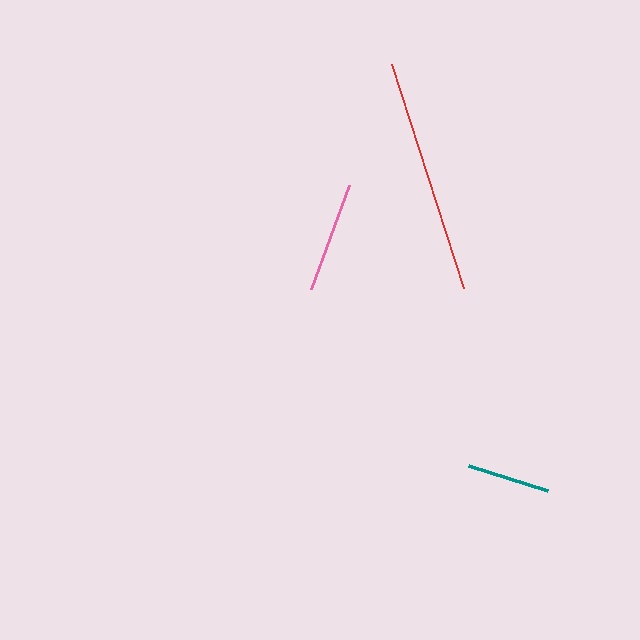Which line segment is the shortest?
The teal line is the shortest at approximately 83 pixels.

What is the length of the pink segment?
The pink segment is approximately 111 pixels long.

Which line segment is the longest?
The red line is the longest at approximately 236 pixels.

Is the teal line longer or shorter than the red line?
The red line is longer than the teal line.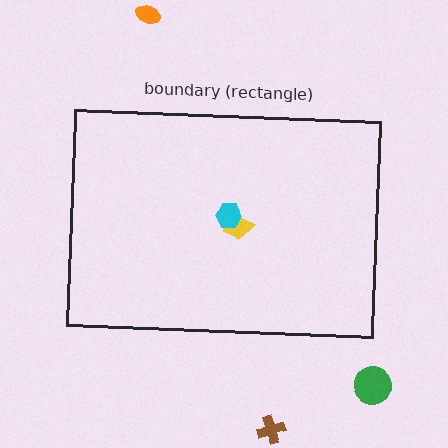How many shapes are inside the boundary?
2 inside, 3 outside.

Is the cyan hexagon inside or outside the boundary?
Inside.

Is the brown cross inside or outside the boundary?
Outside.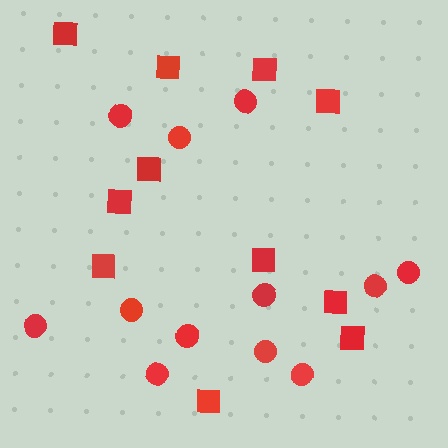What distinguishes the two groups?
There are 2 groups: one group of circles (12) and one group of squares (11).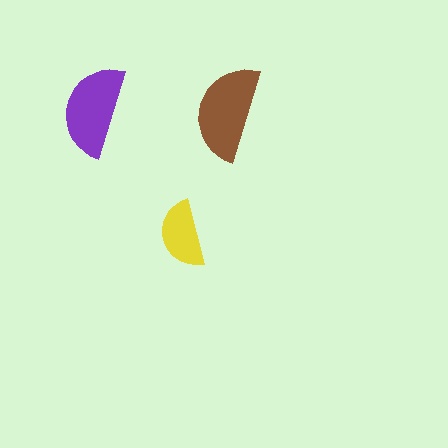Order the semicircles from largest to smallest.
the brown one, the purple one, the yellow one.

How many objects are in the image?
There are 3 objects in the image.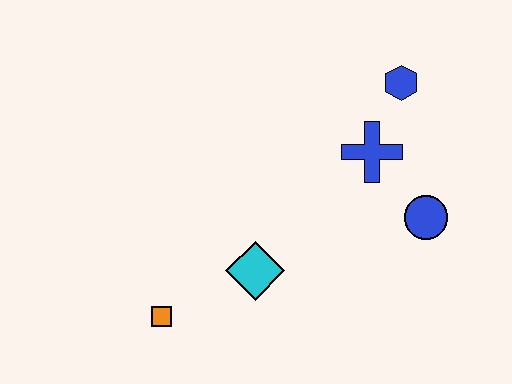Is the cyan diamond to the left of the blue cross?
Yes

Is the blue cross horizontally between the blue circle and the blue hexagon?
No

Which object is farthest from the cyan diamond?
The blue hexagon is farthest from the cyan diamond.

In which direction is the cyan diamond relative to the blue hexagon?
The cyan diamond is below the blue hexagon.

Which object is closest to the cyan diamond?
The orange square is closest to the cyan diamond.